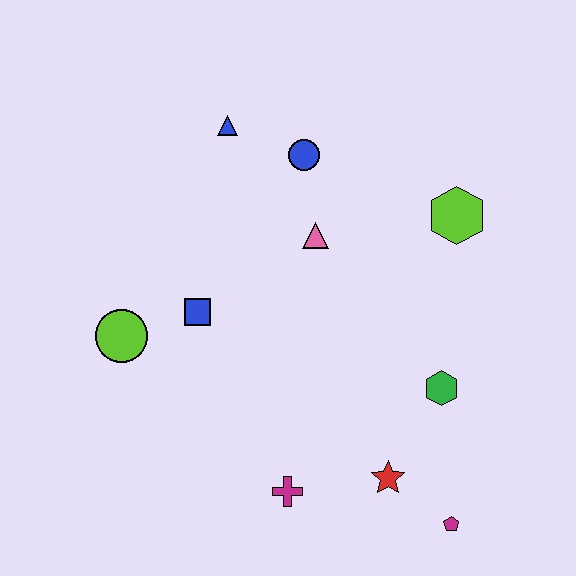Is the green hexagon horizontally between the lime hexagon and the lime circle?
Yes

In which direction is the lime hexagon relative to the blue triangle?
The lime hexagon is to the right of the blue triangle.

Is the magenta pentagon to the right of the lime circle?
Yes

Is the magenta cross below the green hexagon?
Yes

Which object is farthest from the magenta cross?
The blue triangle is farthest from the magenta cross.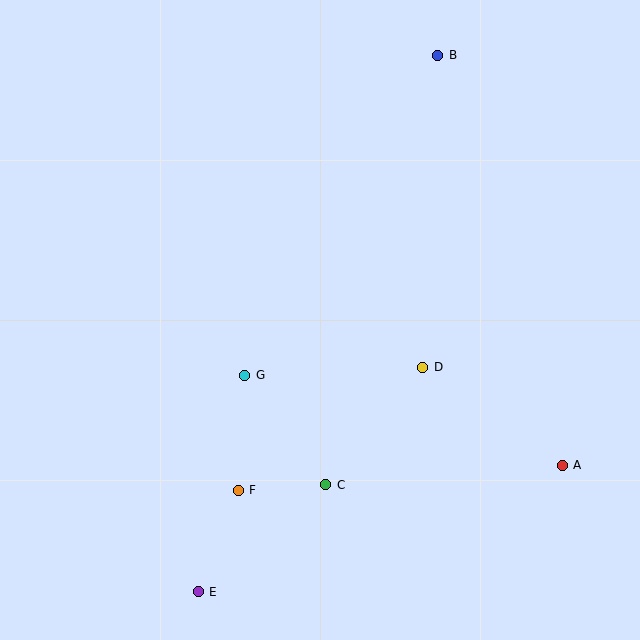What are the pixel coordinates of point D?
Point D is at (423, 367).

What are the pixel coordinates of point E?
Point E is at (198, 592).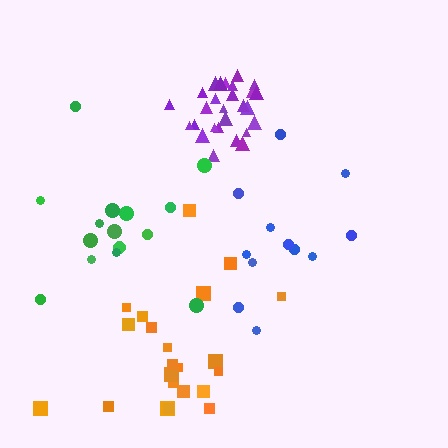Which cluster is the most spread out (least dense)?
Blue.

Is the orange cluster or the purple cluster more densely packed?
Purple.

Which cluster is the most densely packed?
Purple.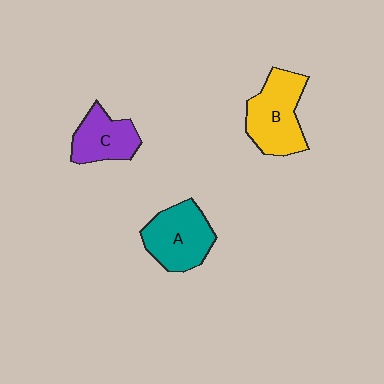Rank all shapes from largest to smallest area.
From largest to smallest: B (yellow), A (teal), C (purple).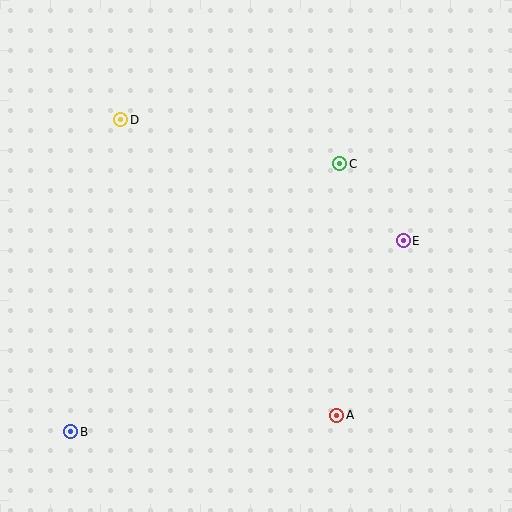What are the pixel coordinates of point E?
Point E is at (403, 241).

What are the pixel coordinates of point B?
Point B is at (71, 432).